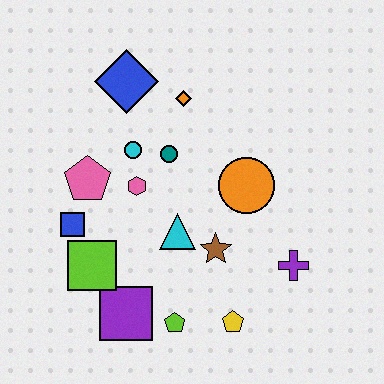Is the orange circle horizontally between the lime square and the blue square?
No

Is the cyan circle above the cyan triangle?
Yes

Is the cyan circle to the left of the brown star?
Yes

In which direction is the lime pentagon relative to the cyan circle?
The lime pentagon is below the cyan circle.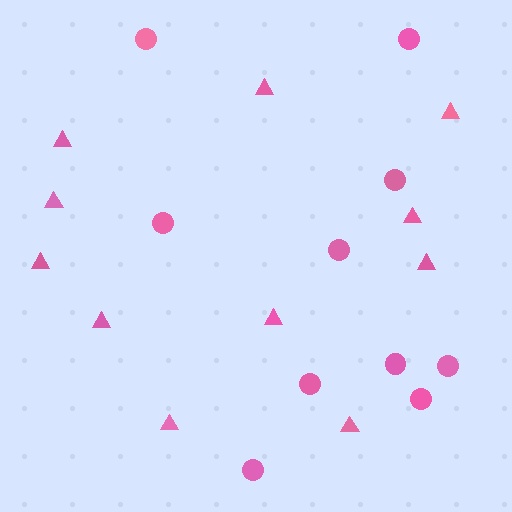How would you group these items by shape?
There are 2 groups: one group of triangles (11) and one group of circles (10).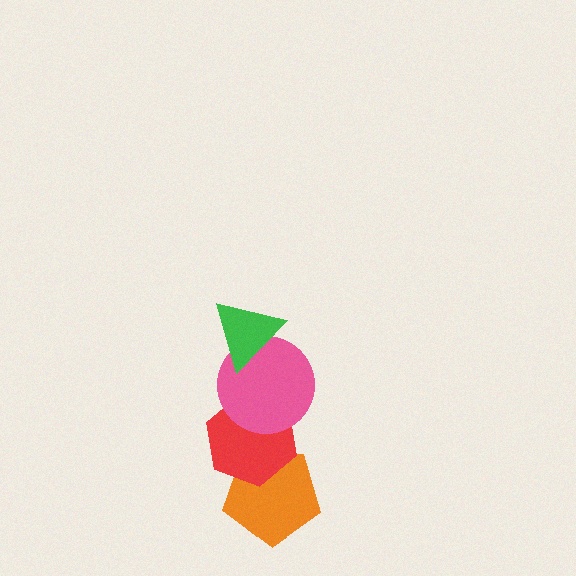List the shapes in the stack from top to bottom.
From top to bottom: the green triangle, the pink circle, the red hexagon, the orange pentagon.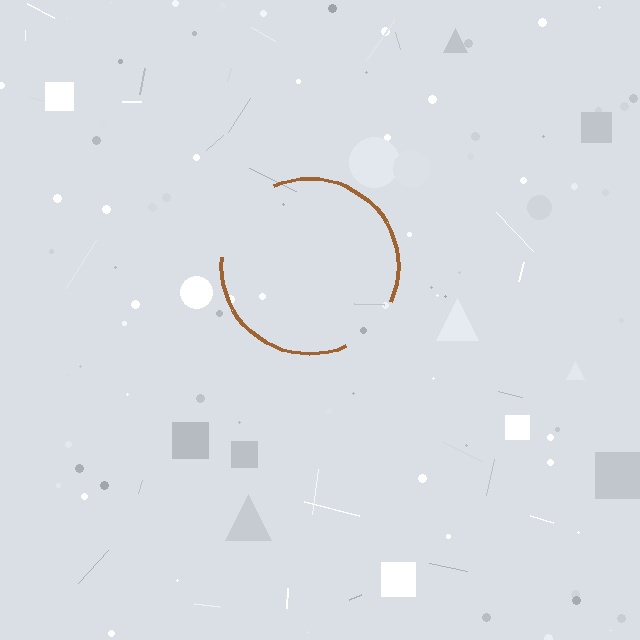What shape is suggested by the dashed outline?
The dashed outline suggests a circle.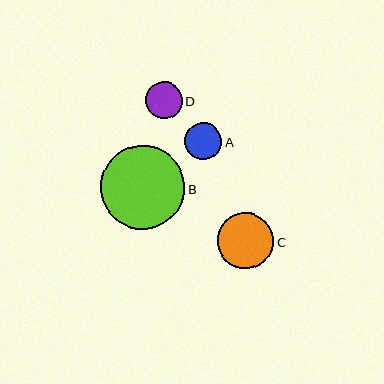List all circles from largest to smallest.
From largest to smallest: B, C, A, D.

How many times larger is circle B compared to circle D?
Circle B is approximately 2.3 times the size of circle D.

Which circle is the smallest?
Circle D is the smallest with a size of approximately 37 pixels.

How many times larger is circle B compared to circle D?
Circle B is approximately 2.3 times the size of circle D.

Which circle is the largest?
Circle B is the largest with a size of approximately 84 pixels.